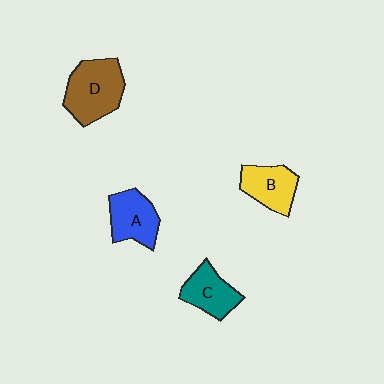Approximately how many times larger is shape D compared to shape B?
Approximately 1.5 times.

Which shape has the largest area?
Shape D (brown).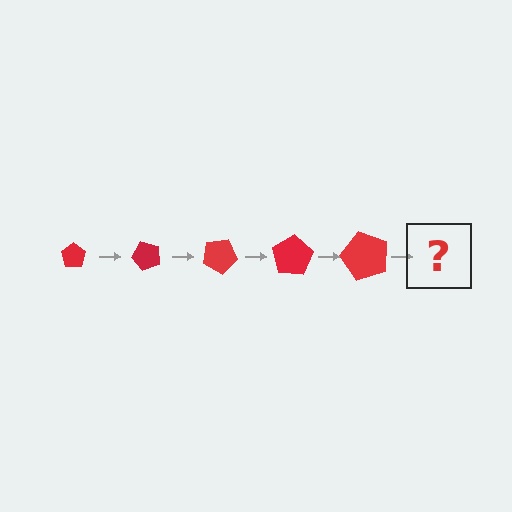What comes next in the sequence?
The next element should be a pentagon, larger than the previous one and rotated 250 degrees from the start.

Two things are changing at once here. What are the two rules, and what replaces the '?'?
The two rules are that the pentagon grows larger each step and it rotates 50 degrees each step. The '?' should be a pentagon, larger than the previous one and rotated 250 degrees from the start.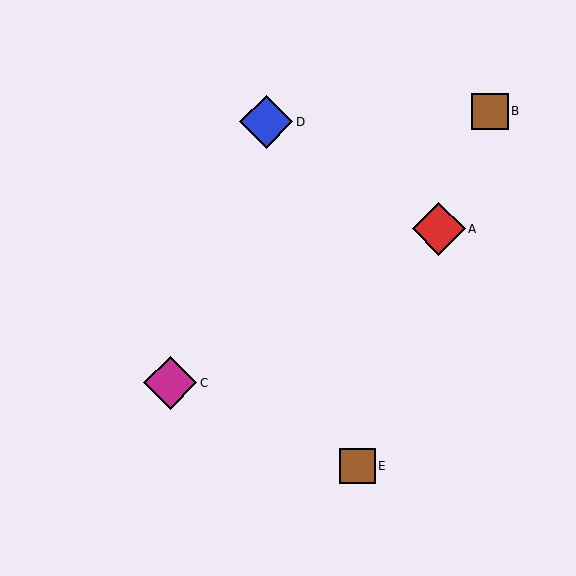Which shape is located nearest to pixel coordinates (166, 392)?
The magenta diamond (labeled C) at (170, 383) is nearest to that location.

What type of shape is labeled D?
Shape D is a blue diamond.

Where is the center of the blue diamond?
The center of the blue diamond is at (266, 122).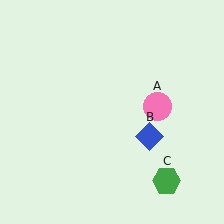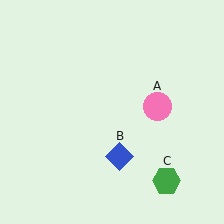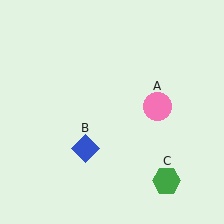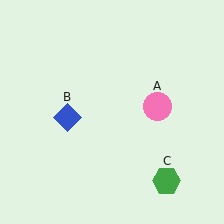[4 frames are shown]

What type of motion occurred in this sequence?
The blue diamond (object B) rotated clockwise around the center of the scene.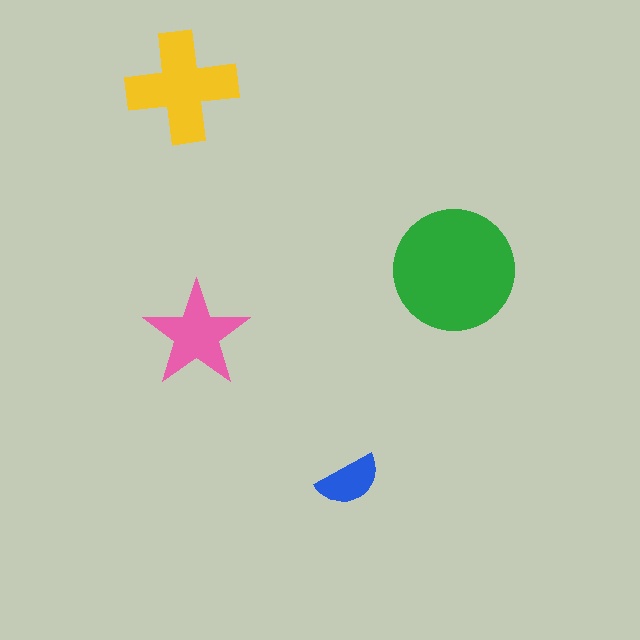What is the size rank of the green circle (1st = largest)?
1st.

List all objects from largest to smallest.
The green circle, the yellow cross, the pink star, the blue semicircle.